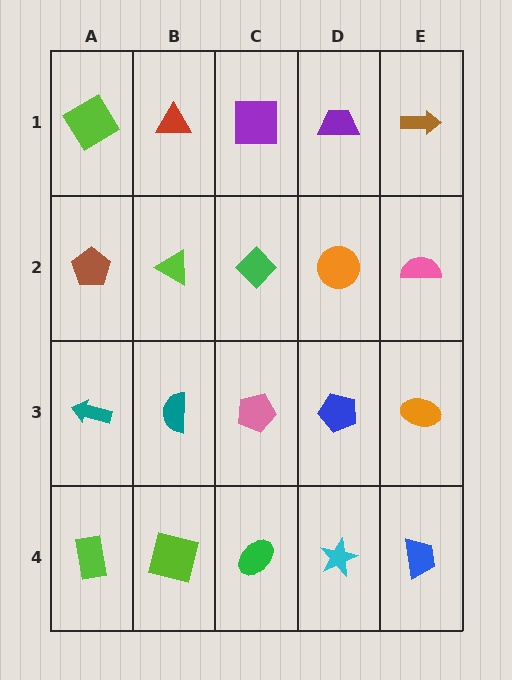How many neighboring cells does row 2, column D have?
4.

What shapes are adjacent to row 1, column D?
An orange circle (row 2, column D), a purple square (row 1, column C), a brown arrow (row 1, column E).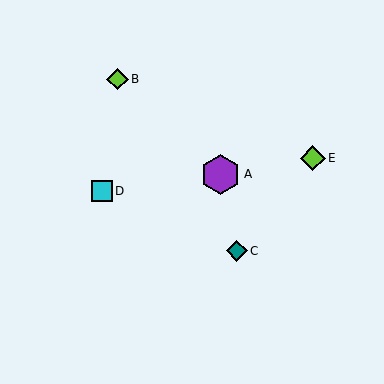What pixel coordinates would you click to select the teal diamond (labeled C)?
Click at (237, 251) to select the teal diamond C.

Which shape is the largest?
The purple hexagon (labeled A) is the largest.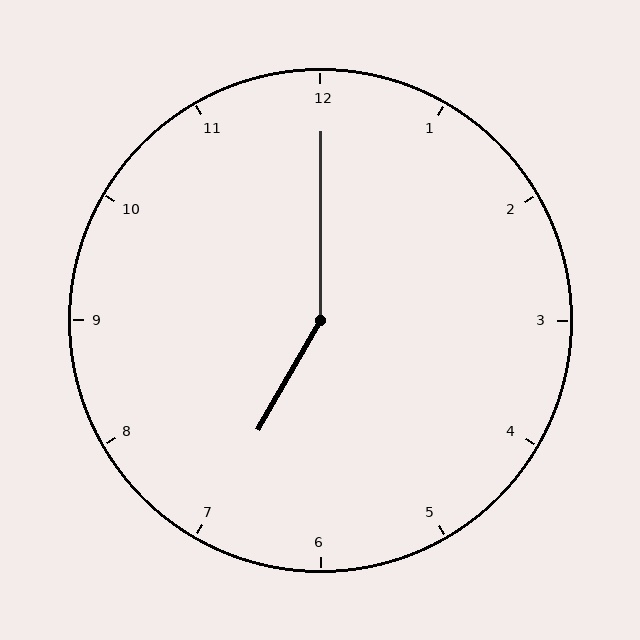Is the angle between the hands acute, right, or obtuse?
It is obtuse.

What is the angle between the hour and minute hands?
Approximately 150 degrees.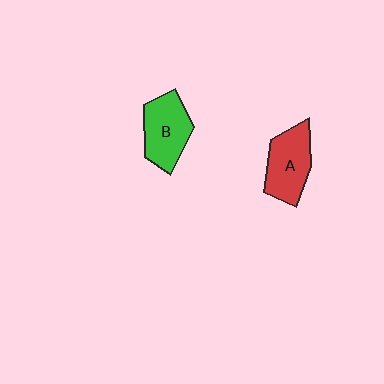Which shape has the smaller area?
Shape A (red).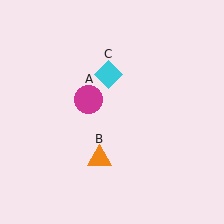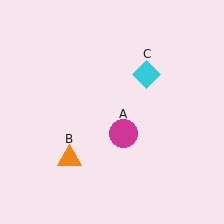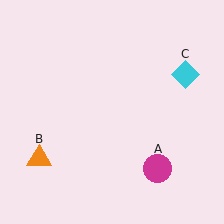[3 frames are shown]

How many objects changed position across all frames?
3 objects changed position: magenta circle (object A), orange triangle (object B), cyan diamond (object C).